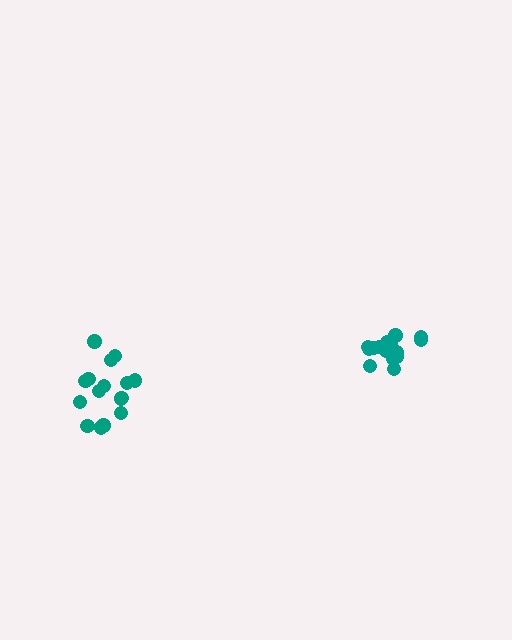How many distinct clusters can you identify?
There are 2 distinct clusters.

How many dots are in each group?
Group 1: 16 dots, Group 2: 16 dots (32 total).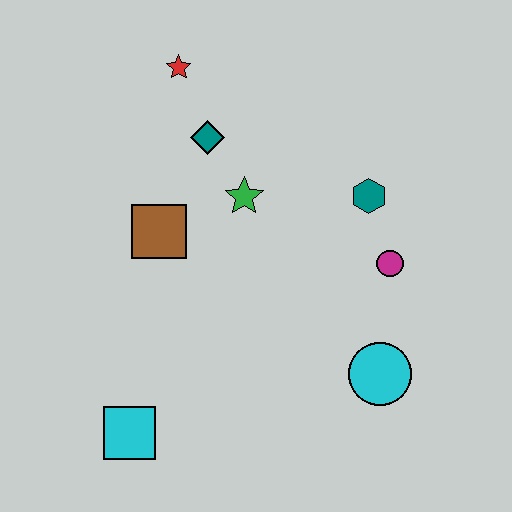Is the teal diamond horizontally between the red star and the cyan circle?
Yes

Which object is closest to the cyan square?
The brown square is closest to the cyan square.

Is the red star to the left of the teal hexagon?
Yes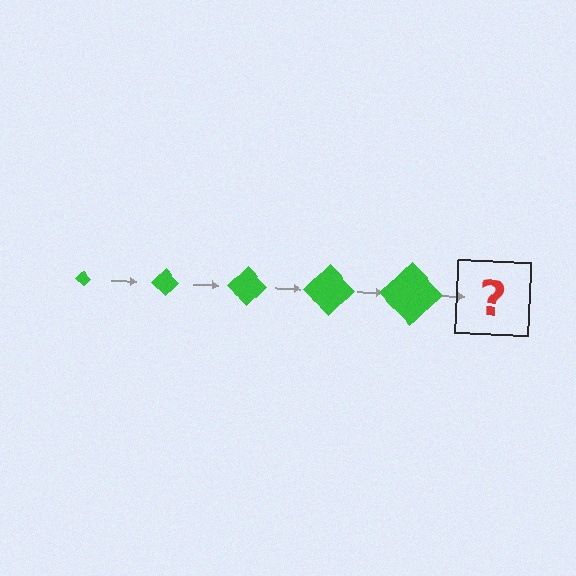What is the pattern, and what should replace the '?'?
The pattern is that the diamond gets progressively larger each step. The '?' should be a green diamond, larger than the previous one.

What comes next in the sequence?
The next element should be a green diamond, larger than the previous one.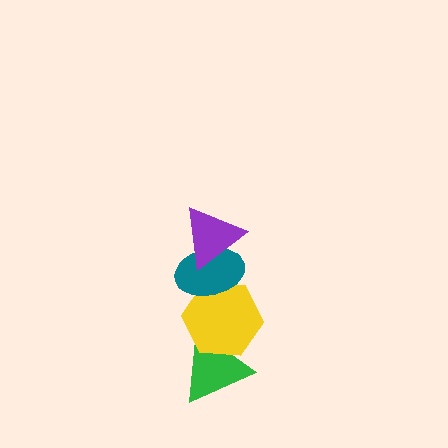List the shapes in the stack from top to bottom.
From top to bottom: the purple triangle, the teal ellipse, the yellow hexagon, the green triangle.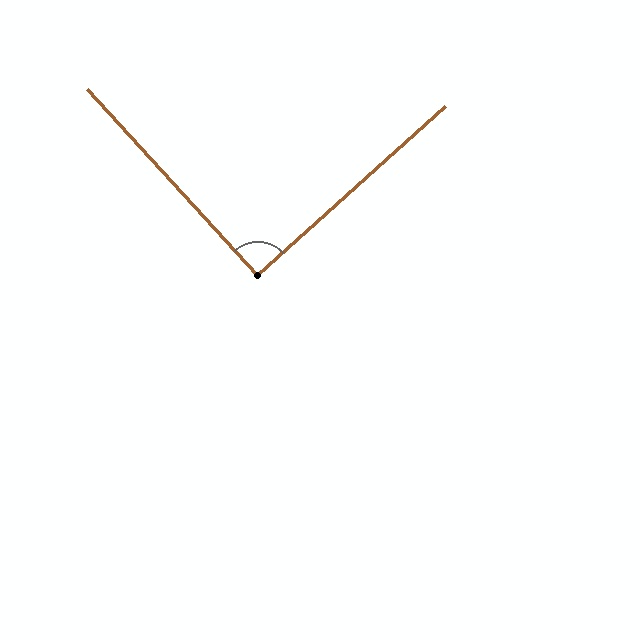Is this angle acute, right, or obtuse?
It is approximately a right angle.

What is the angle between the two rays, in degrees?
Approximately 91 degrees.